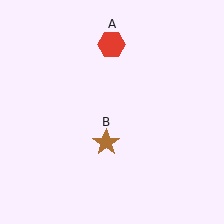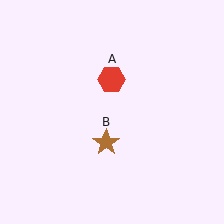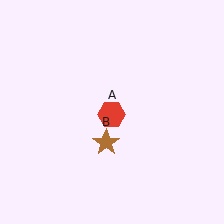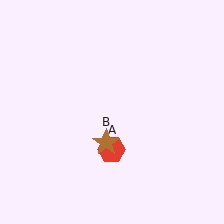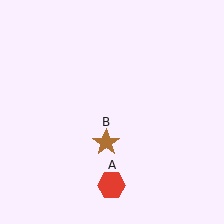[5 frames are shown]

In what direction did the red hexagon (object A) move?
The red hexagon (object A) moved down.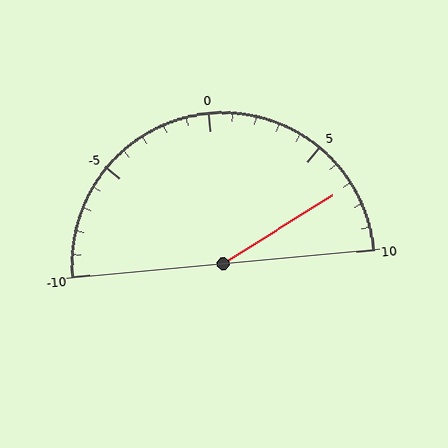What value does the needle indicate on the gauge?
The needle indicates approximately 7.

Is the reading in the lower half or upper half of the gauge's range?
The reading is in the upper half of the range (-10 to 10).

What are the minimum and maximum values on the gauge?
The gauge ranges from -10 to 10.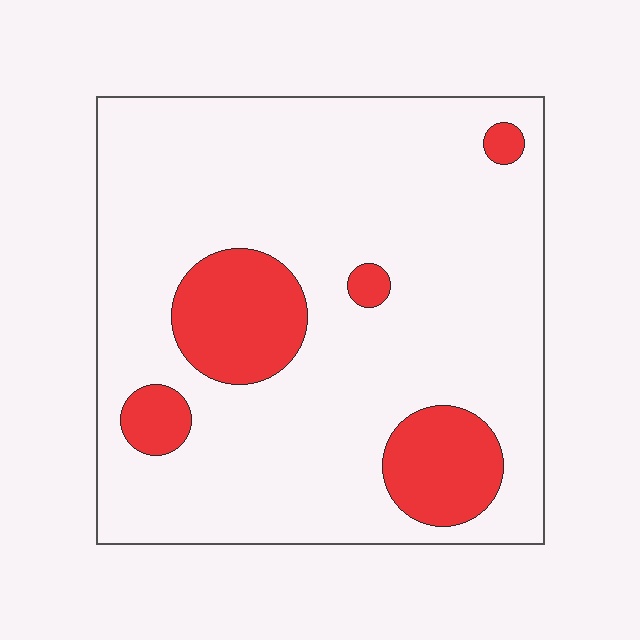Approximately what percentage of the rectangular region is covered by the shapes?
Approximately 15%.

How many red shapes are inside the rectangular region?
5.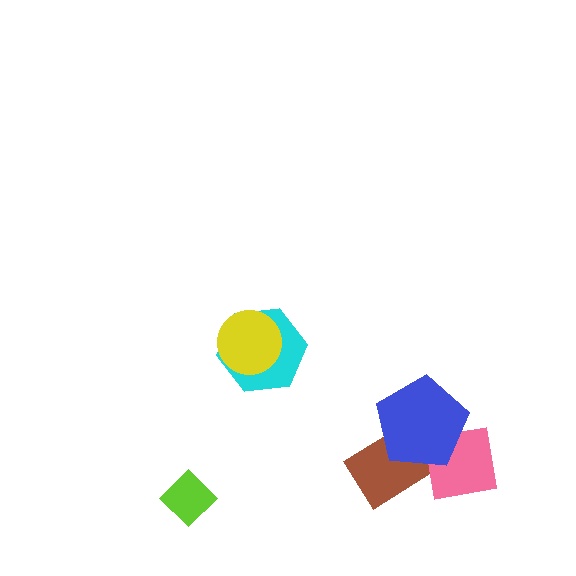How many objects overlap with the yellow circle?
1 object overlaps with the yellow circle.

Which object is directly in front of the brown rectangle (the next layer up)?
The pink square is directly in front of the brown rectangle.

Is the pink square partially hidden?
Yes, it is partially covered by another shape.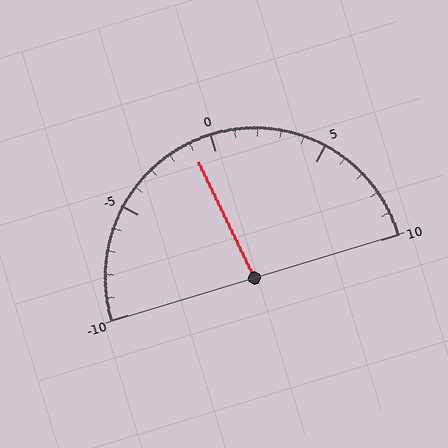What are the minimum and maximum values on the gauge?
The gauge ranges from -10 to 10.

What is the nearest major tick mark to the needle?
The nearest major tick mark is 0.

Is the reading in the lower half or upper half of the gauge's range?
The reading is in the lower half of the range (-10 to 10).